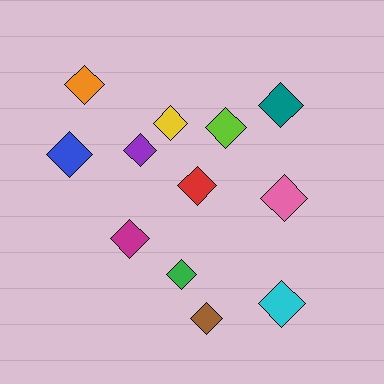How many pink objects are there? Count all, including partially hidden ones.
There is 1 pink object.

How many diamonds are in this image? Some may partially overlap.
There are 12 diamonds.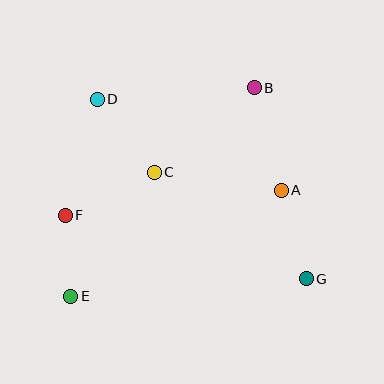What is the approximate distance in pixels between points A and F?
The distance between A and F is approximately 218 pixels.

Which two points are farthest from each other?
Points B and E are farthest from each other.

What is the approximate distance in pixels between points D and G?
The distance between D and G is approximately 275 pixels.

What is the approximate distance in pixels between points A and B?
The distance between A and B is approximately 106 pixels.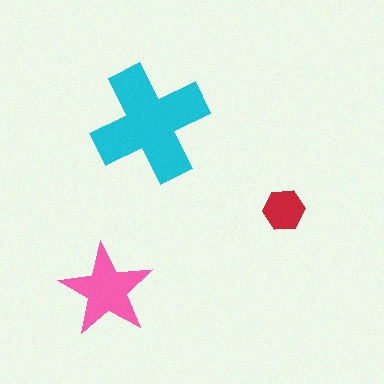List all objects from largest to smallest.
The cyan cross, the pink star, the red hexagon.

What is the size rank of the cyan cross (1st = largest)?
1st.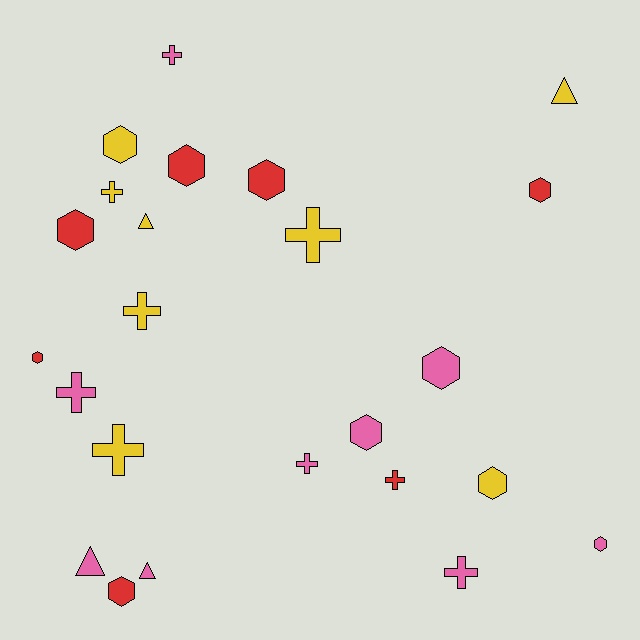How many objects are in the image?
There are 24 objects.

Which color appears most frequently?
Pink, with 9 objects.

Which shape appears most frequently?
Hexagon, with 11 objects.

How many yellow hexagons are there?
There are 2 yellow hexagons.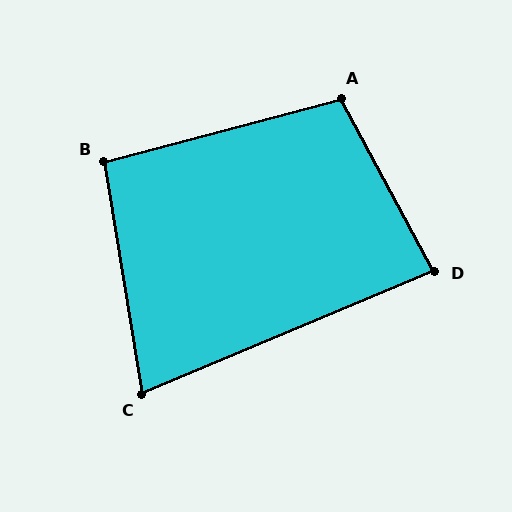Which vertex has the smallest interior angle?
C, at approximately 77 degrees.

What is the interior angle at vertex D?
Approximately 85 degrees (acute).